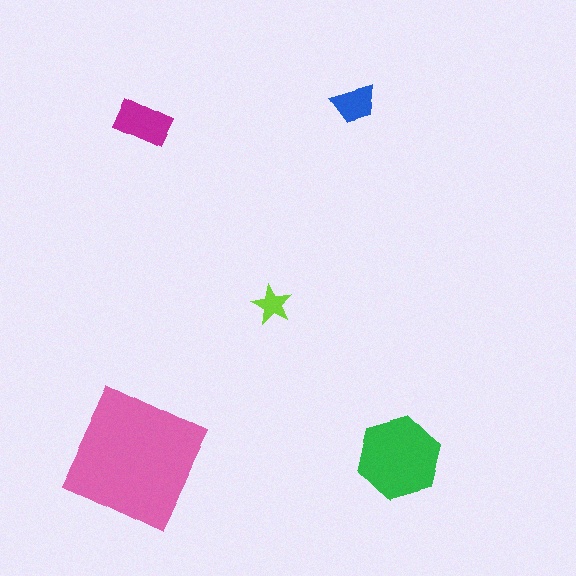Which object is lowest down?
The green hexagon is bottommost.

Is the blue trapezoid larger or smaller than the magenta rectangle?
Smaller.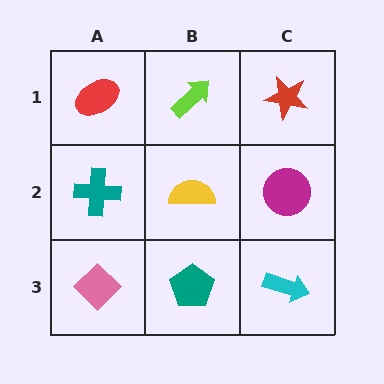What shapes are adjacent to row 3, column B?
A yellow semicircle (row 2, column B), a pink diamond (row 3, column A), a cyan arrow (row 3, column C).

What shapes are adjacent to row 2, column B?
A lime arrow (row 1, column B), a teal pentagon (row 3, column B), a teal cross (row 2, column A), a magenta circle (row 2, column C).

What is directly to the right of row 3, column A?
A teal pentagon.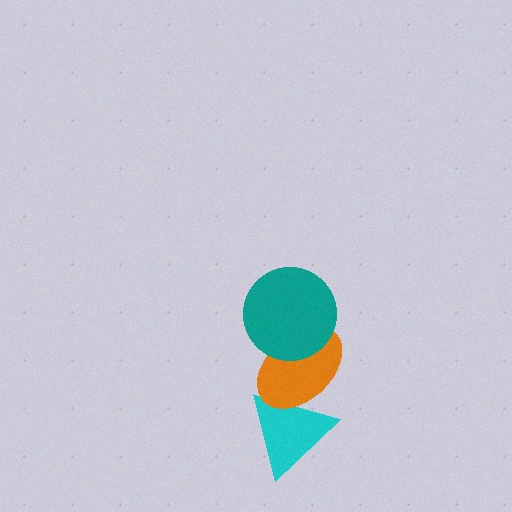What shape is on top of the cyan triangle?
The orange ellipse is on top of the cyan triangle.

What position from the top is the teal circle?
The teal circle is 1st from the top.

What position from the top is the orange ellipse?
The orange ellipse is 2nd from the top.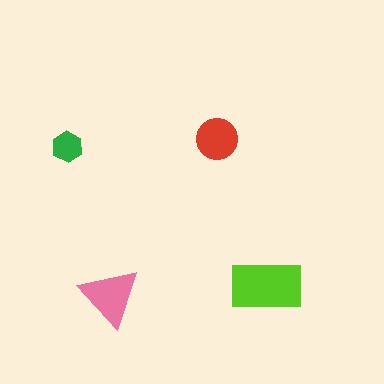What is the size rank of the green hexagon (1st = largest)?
4th.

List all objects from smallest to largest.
The green hexagon, the red circle, the pink triangle, the lime rectangle.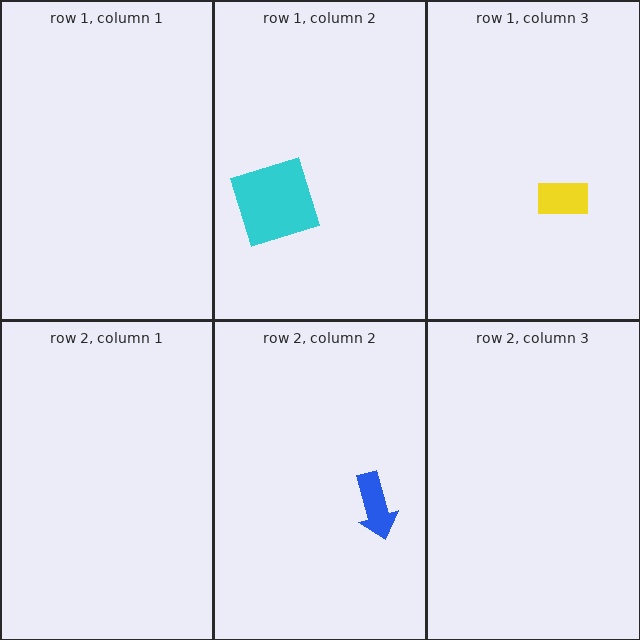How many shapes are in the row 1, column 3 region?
1.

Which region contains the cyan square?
The row 1, column 2 region.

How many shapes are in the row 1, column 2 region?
1.